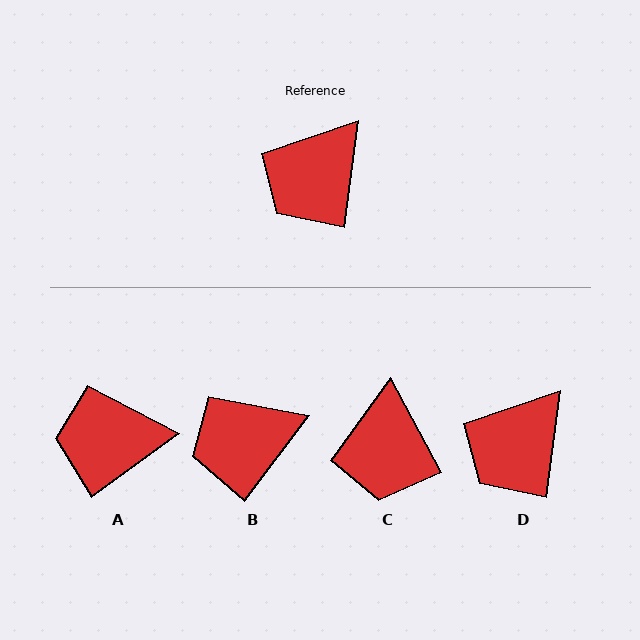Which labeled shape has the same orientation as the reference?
D.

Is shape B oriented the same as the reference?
No, it is off by about 30 degrees.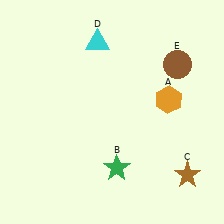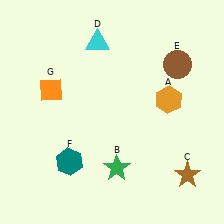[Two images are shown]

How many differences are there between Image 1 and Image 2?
There are 2 differences between the two images.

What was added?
A teal hexagon (F), an orange diamond (G) were added in Image 2.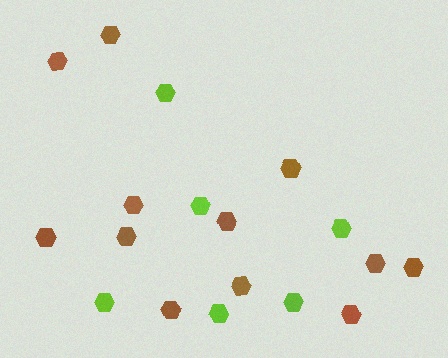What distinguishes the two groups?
There are 2 groups: one group of lime hexagons (6) and one group of brown hexagons (12).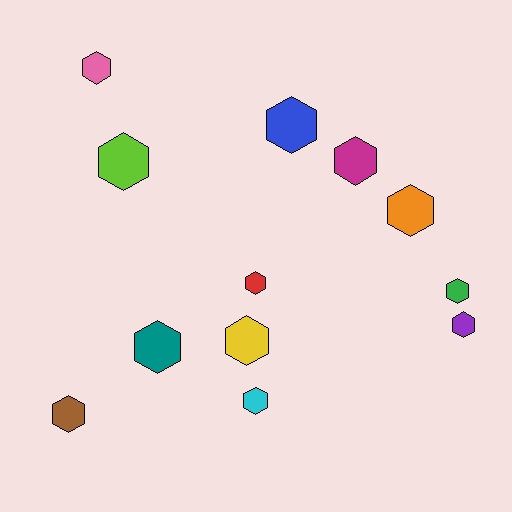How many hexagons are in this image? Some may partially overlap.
There are 12 hexagons.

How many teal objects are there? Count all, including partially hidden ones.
There is 1 teal object.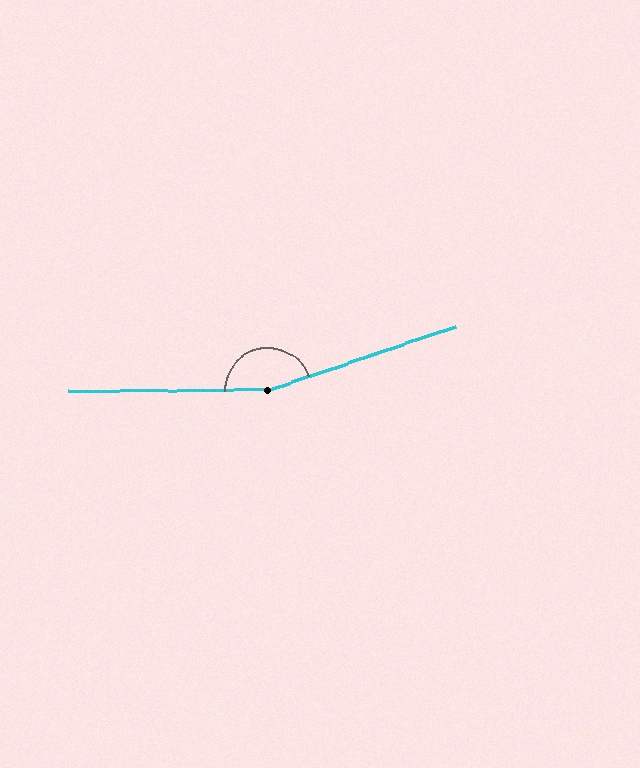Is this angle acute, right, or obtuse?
It is obtuse.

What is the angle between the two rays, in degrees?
Approximately 161 degrees.